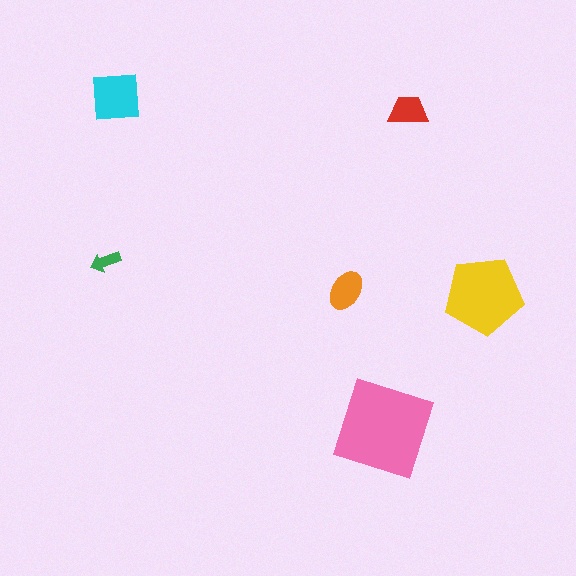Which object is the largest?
The pink square.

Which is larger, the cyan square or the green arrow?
The cyan square.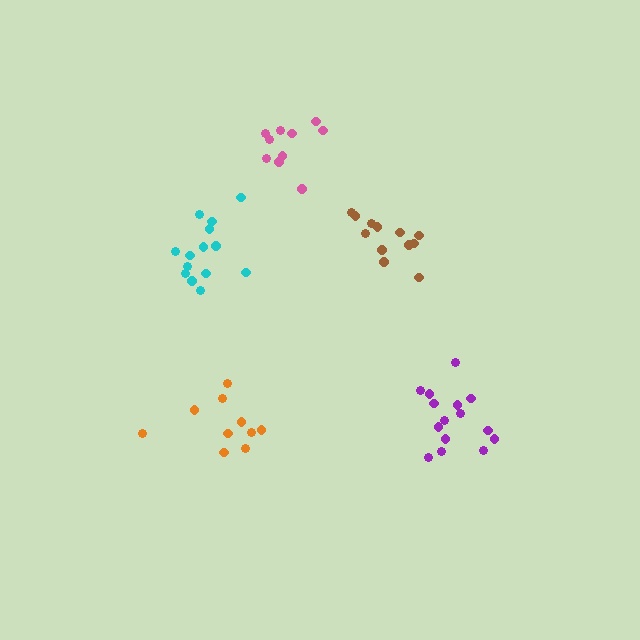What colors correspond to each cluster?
The clusters are colored: cyan, orange, brown, pink, purple.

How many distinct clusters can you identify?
There are 5 distinct clusters.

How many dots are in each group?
Group 1: 14 dots, Group 2: 10 dots, Group 3: 12 dots, Group 4: 10 dots, Group 5: 15 dots (61 total).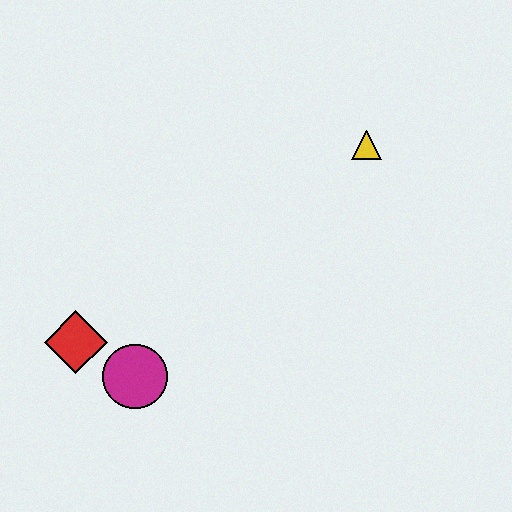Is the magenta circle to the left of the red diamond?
No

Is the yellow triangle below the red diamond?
No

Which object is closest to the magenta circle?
The red diamond is closest to the magenta circle.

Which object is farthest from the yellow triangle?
The red diamond is farthest from the yellow triangle.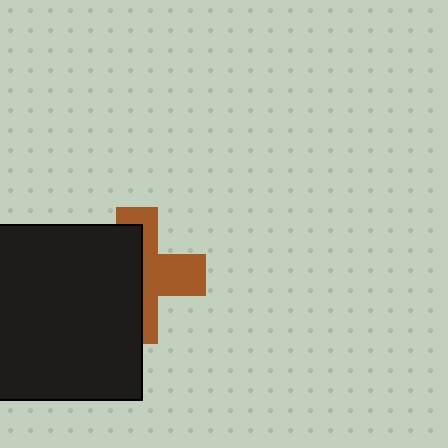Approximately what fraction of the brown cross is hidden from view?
Roughly 55% of the brown cross is hidden behind the black square.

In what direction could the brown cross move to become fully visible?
The brown cross could move right. That would shift it out from behind the black square entirely.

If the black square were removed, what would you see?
You would see the complete brown cross.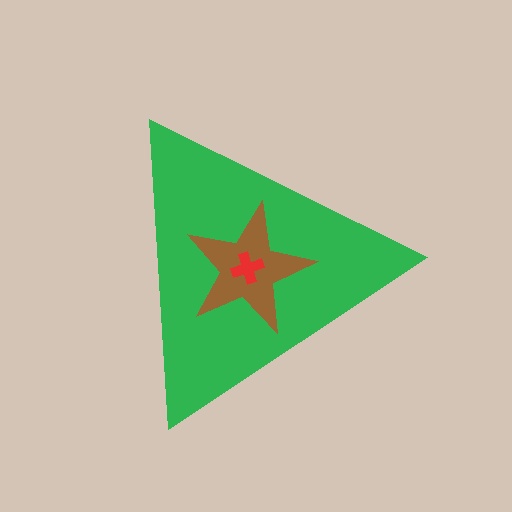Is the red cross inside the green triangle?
Yes.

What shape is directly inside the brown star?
The red cross.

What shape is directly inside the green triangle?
The brown star.